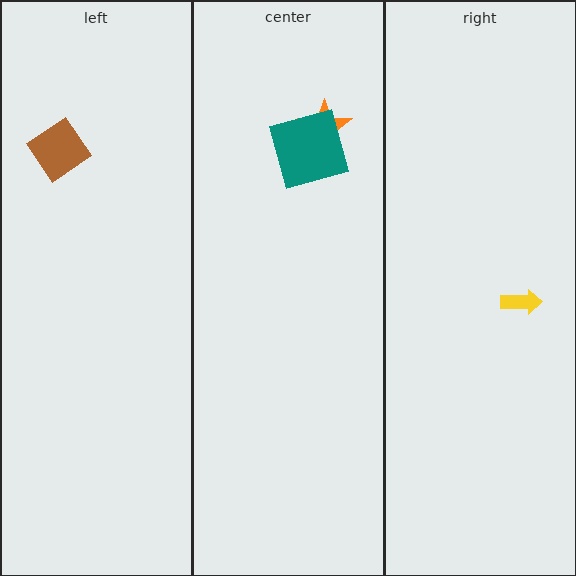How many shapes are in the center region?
2.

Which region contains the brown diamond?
The left region.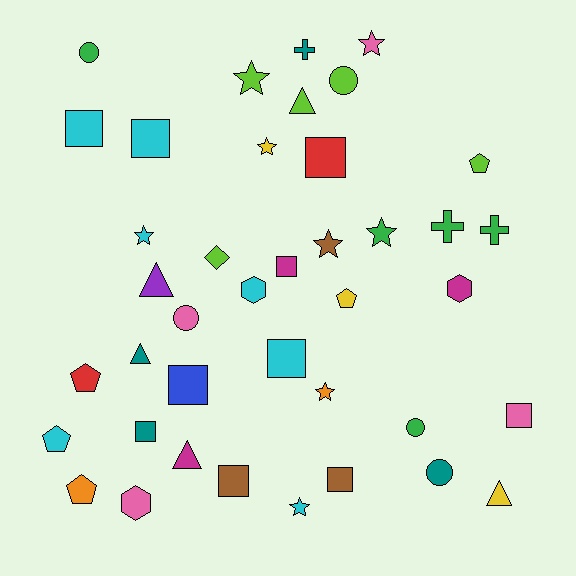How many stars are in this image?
There are 8 stars.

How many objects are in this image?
There are 40 objects.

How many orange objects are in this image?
There are 2 orange objects.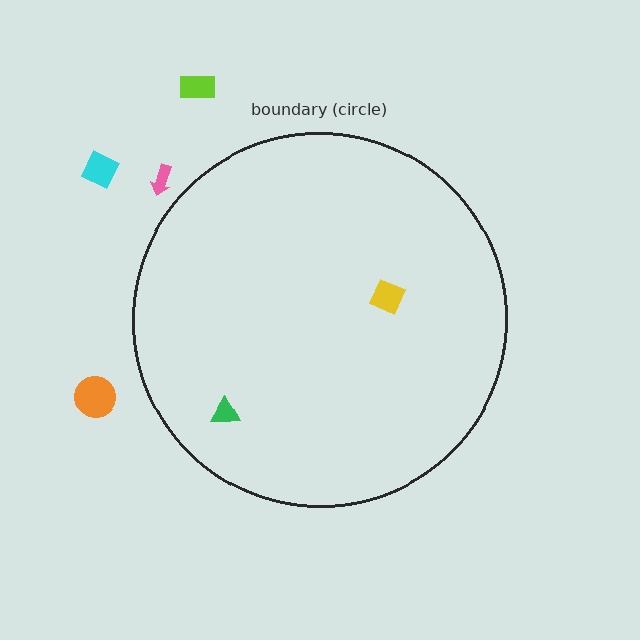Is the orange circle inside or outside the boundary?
Outside.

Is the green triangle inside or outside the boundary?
Inside.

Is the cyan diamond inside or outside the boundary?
Outside.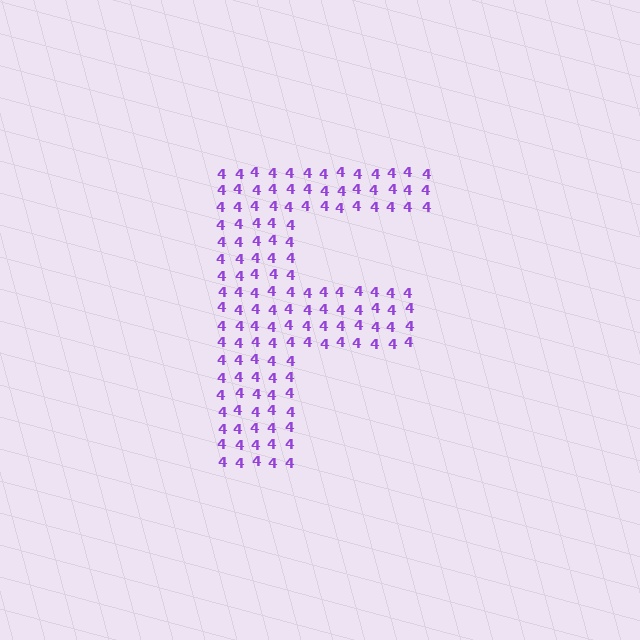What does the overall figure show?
The overall figure shows the letter F.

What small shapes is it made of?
It is made of small digit 4's.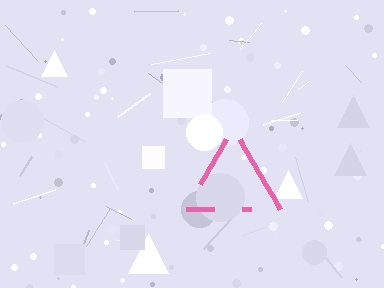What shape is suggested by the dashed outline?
The dashed outline suggests a triangle.